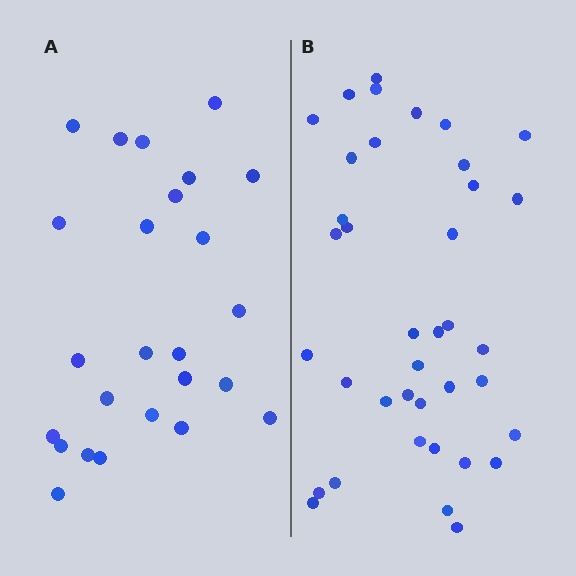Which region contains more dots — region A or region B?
Region B (the right region) has more dots.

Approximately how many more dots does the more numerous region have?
Region B has approximately 15 more dots than region A.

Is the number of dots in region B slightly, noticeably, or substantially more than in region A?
Region B has substantially more. The ratio is roughly 1.5 to 1.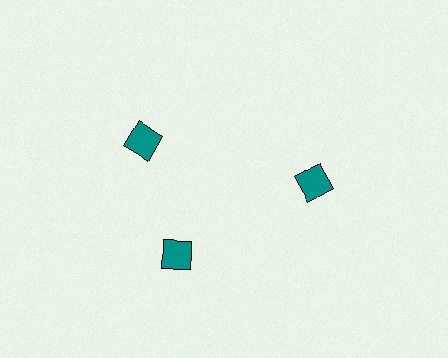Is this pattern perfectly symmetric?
No. The 3 teal squares are arranged in a ring, but one element near the 11 o'clock position is rotated out of alignment along the ring, breaking the 3-fold rotational symmetry.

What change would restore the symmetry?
The symmetry would be restored by rotating it back into even spacing with its neighbors so that all 3 squares sit at equal angles and equal distance from the center.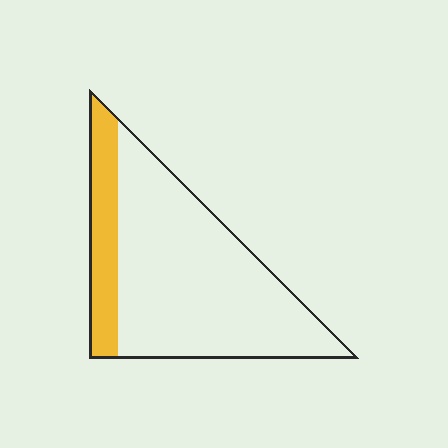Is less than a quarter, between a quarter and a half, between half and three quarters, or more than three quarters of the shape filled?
Less than a quarter.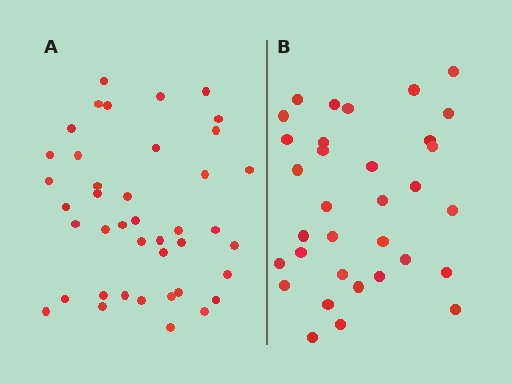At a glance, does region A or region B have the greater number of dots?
Region A (the left region) has more dots.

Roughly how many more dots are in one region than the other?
Region A has roughly 8 or so more dots than region B.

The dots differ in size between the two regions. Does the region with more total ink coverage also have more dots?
No. Region B has more total ink coverage because its dots are larger, but region A actually contains more individual dots. Total area can be misleading — the number of items is what matters here.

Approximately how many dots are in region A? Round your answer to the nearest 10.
About 40 dots. (The exact count is 41, which rounds to 40.)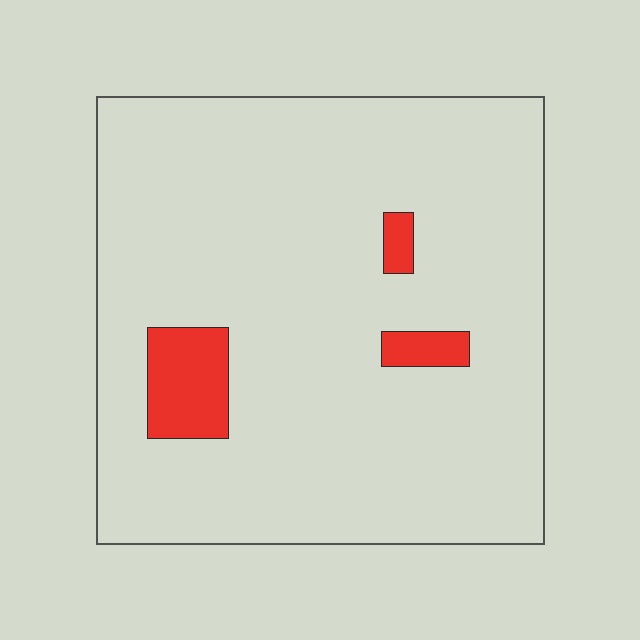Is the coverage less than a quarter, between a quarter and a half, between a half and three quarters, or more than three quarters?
Less than a quarter.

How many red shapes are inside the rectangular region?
3.